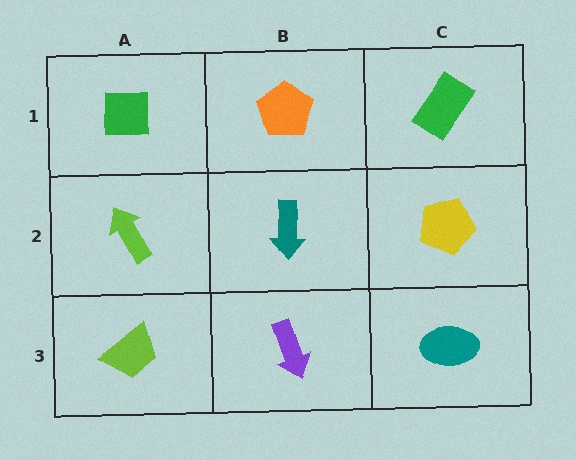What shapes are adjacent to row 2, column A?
A green square (row 1, column A), a lime trapezoid (row 3, column A), a teal arrow (row 2, column B).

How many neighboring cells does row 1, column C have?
2.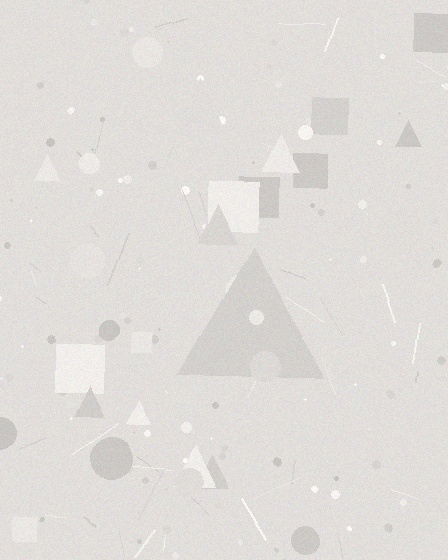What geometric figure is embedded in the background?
A triangle is embedded in the background.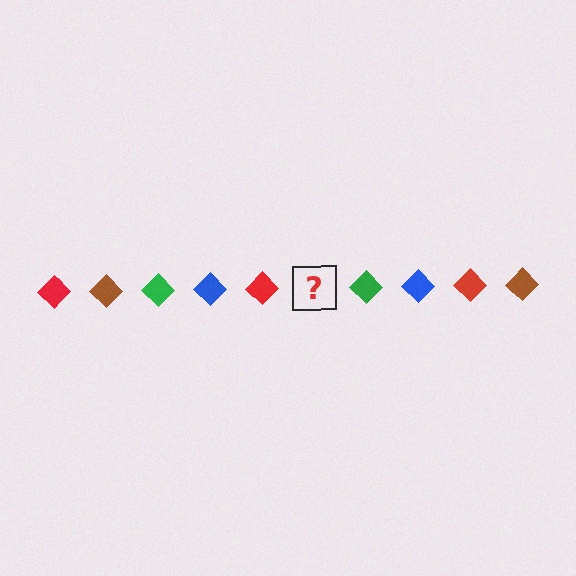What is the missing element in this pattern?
The missing element is a brown diamond.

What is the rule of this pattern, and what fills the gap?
The rule is that the pattern cycles through red, brown, green, blue diamonds. The gap should be filled with a brown diamond.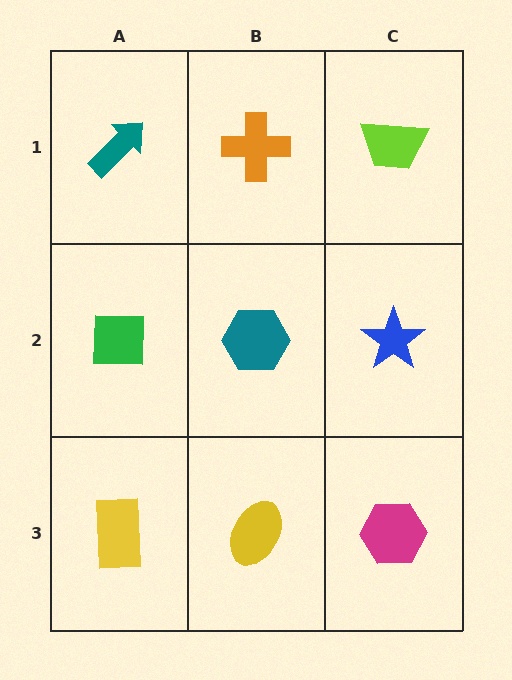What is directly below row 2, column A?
A yellow rectangle.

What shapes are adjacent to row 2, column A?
A teal arrow (row 1, column A), a yellow rectangle (row 3, column A), a teal hexagon (row 2, column B).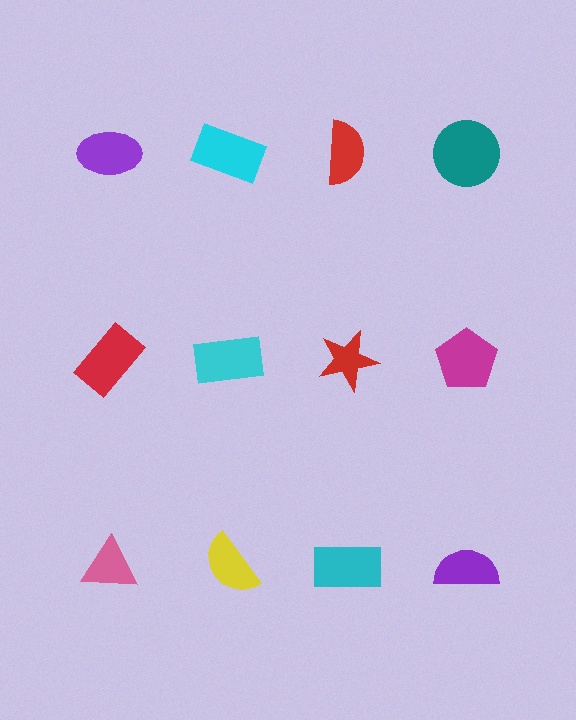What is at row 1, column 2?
A cyan rectangle.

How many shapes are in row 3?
4 shapes.